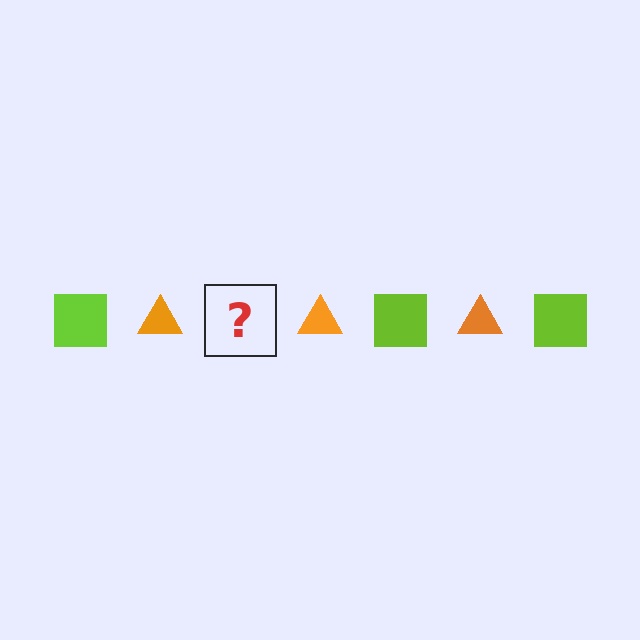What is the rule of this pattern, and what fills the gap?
The rule is that the pattern alternates between lime square and orange triangle. The gap should be filled with a lime square.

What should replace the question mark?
The question mark should be replaced with a lime square.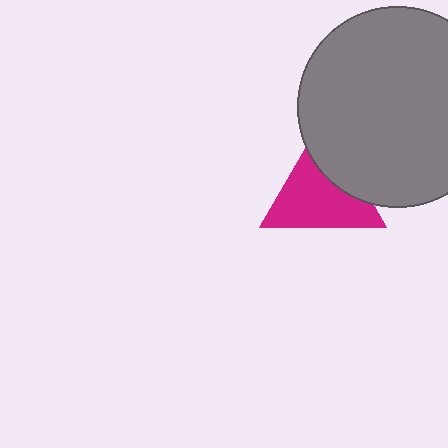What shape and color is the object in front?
The object in front is a gray circle.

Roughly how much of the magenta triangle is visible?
Most of it is visible (roughly 69%).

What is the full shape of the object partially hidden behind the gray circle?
The partially hidden object is a magenta triangle.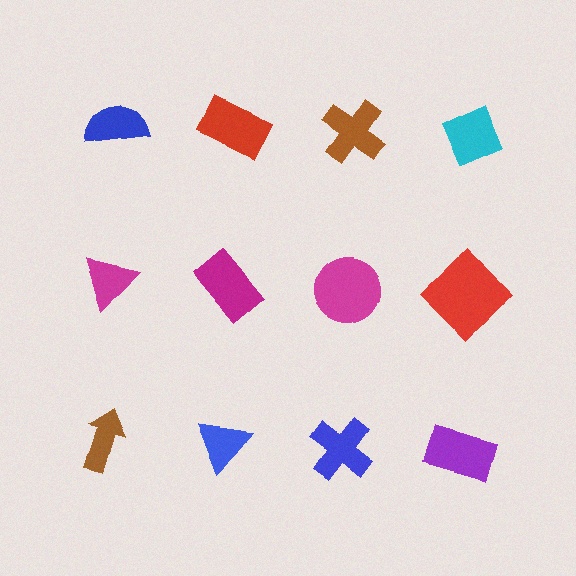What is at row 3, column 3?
A blue cross.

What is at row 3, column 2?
A blue triangle.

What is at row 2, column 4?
A red diamond.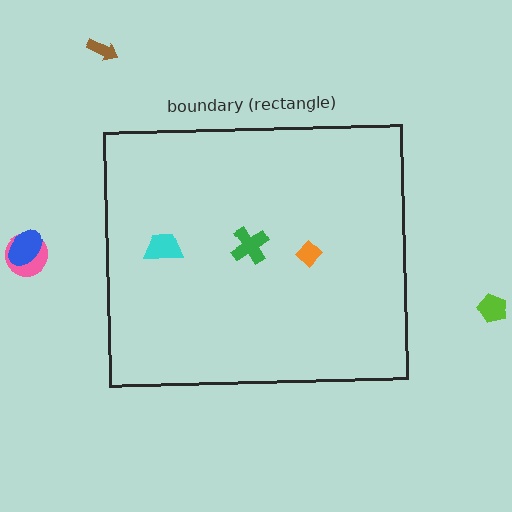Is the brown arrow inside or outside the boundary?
Outside.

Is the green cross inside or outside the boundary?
Inside.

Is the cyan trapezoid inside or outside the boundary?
Inside.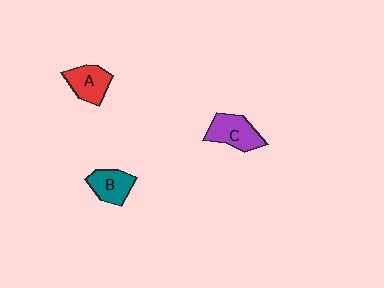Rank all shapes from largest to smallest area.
From largest to smallest: C (purple), A (red), B (teal).